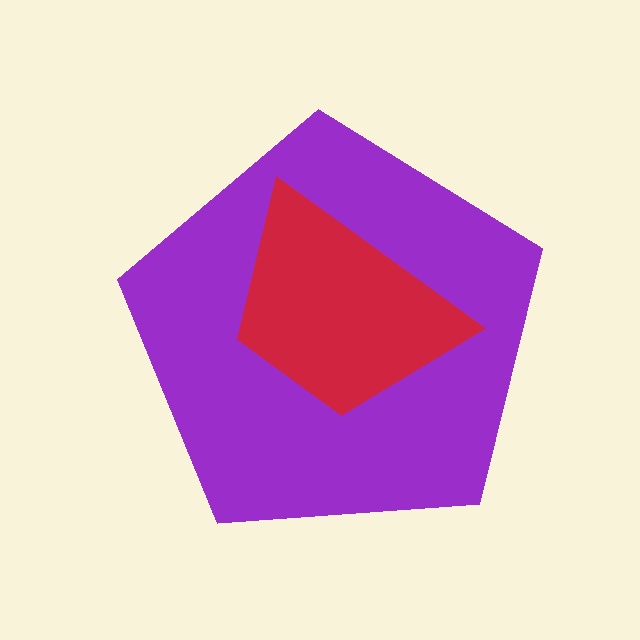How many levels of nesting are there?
2.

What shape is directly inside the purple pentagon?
The red trapezoid.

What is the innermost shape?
The red trapezoid.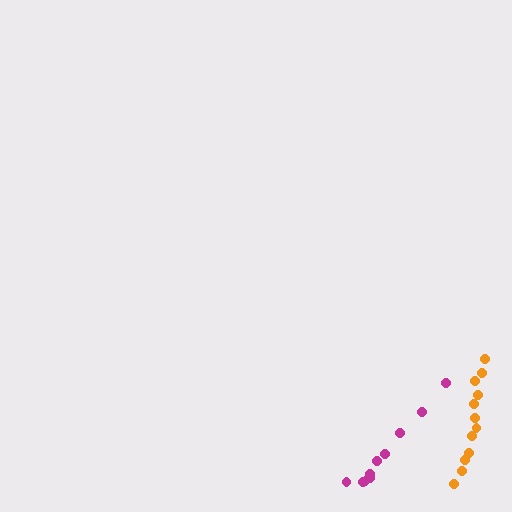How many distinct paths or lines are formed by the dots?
There are 2 distinct paths.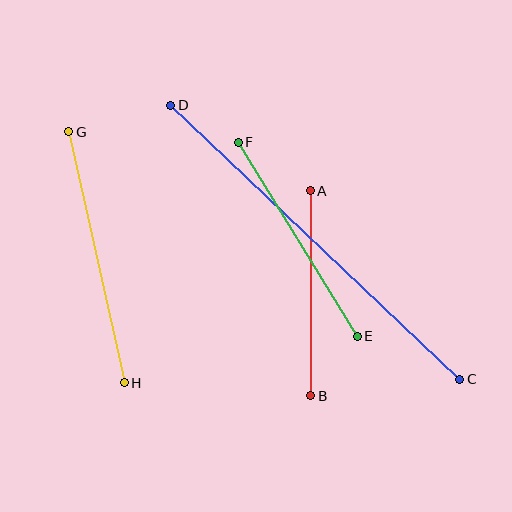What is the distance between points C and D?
The distance is approximately 398 pixels.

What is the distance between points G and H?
The distance is approximately 257 pixels.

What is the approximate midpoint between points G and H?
The midpoint is at approximately (96, 257) pixels.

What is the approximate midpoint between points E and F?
The midpoint is at approximately (298, 239) pixels.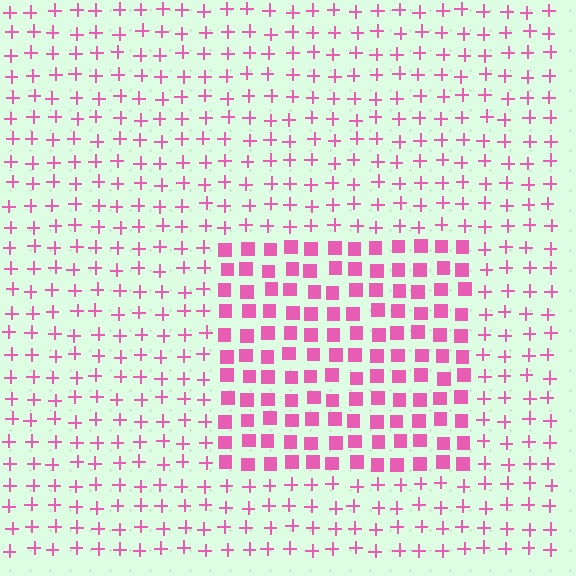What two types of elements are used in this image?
The image uses squares inside the rectangle region and plus signs outside it.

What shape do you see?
I see a rectangle.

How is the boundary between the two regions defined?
The boundary is defined by a change in element shape: squares inside vs. plus signs outside. All elements share the same color and spacing.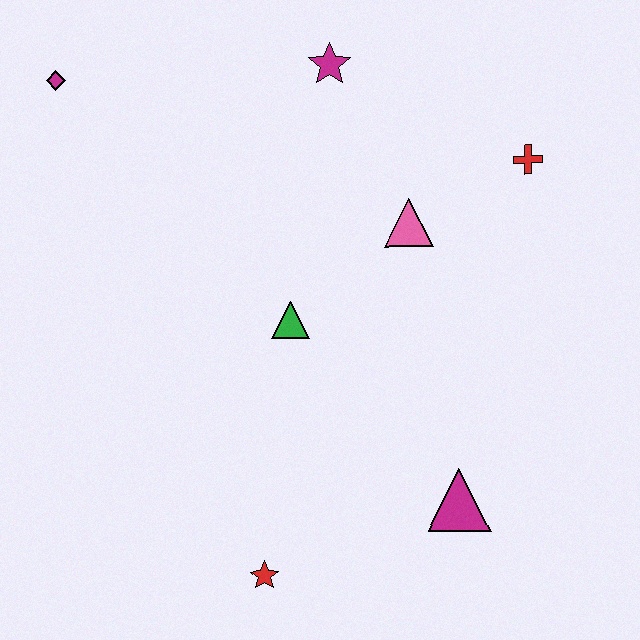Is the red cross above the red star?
Yes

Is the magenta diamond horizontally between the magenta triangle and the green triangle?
No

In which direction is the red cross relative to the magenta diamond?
The red cross is to the right of the magenta diamond.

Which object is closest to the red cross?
The pink triangle is closest to the red cross.